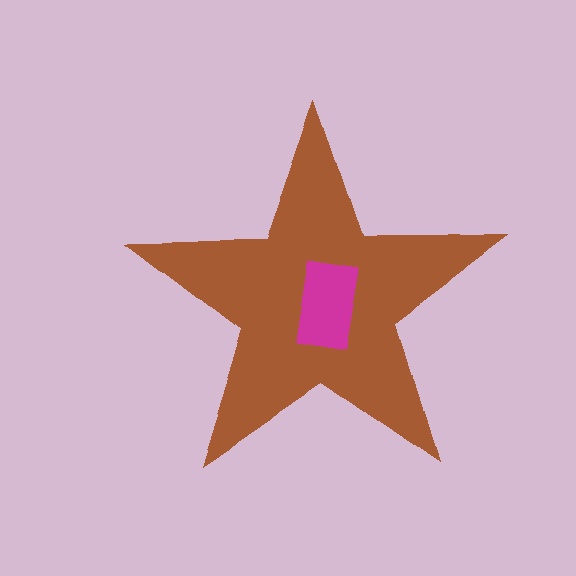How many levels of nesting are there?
2.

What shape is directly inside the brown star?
The magenta rectangle.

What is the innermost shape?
The magenta rectangle.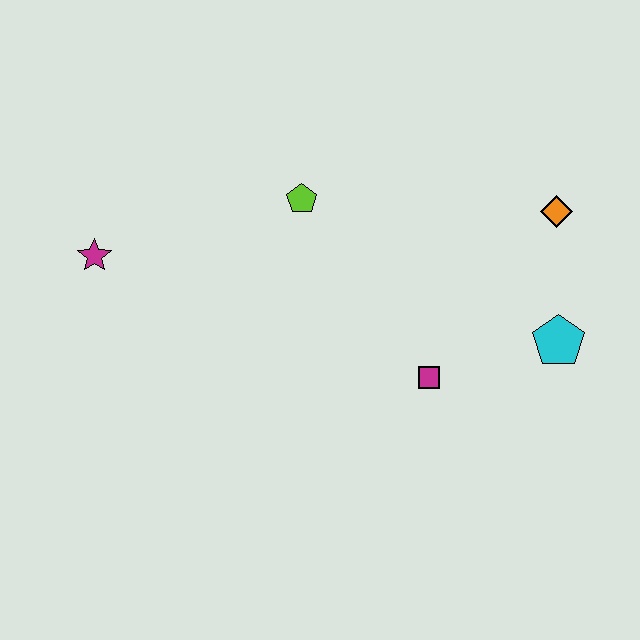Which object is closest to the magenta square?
The cyan pentagon is closest to the magenta square.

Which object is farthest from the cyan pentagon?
The magenta star is farthest from the cyan pentagon.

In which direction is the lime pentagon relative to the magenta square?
The lime pentagon is above the magenta square.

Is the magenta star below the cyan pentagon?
No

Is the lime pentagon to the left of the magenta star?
No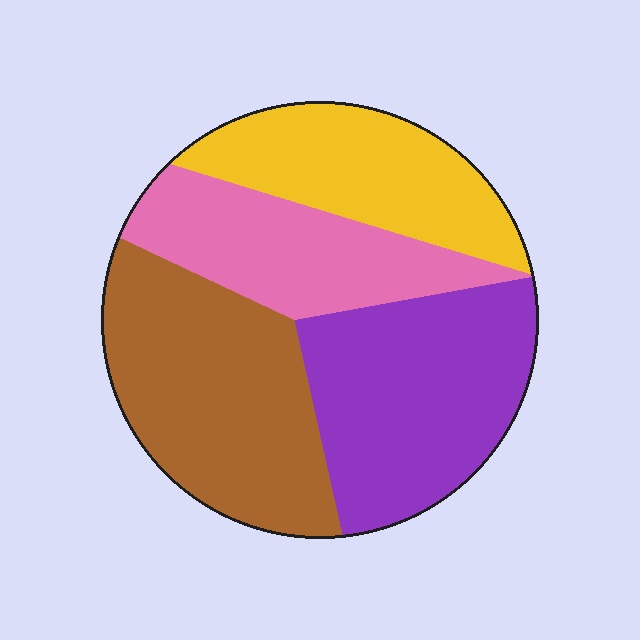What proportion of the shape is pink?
Pink covers 20% of the shape.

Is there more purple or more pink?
Purple.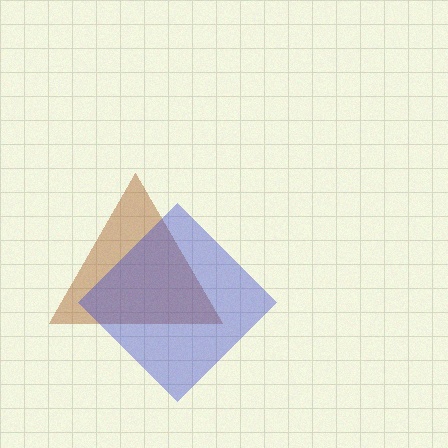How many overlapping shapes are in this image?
There are 2 overlapping shapes in the image.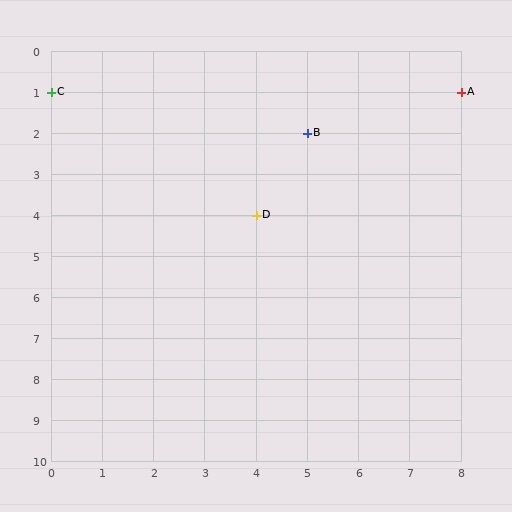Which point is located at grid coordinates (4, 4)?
Point D is at (4, 4).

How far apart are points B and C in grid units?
Points B and C are 5 columns and 1 row apart (about 5.1 grid units diagonally).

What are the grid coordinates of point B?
Point B is at grid coordinates (5, 2).